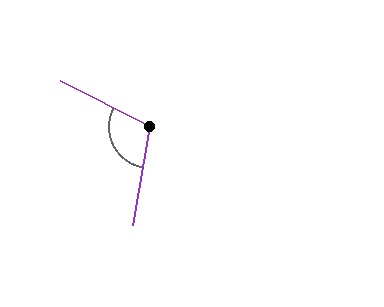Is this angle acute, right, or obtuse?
It is obtuse.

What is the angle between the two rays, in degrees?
Approximately 107 degrees.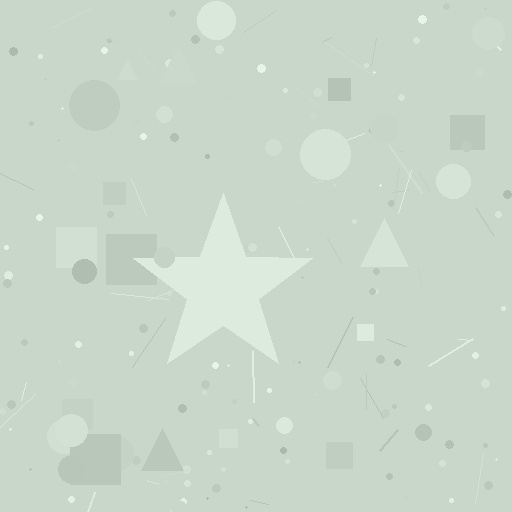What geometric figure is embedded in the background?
A star is embedded in the background.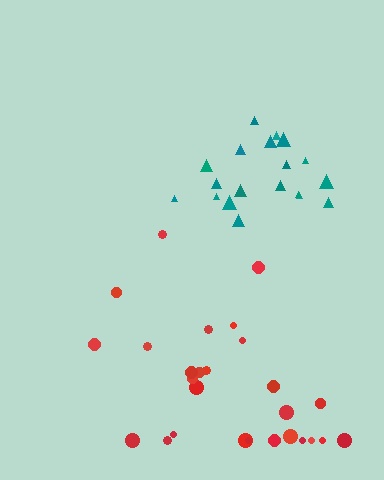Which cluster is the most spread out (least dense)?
Red.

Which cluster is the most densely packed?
Teal.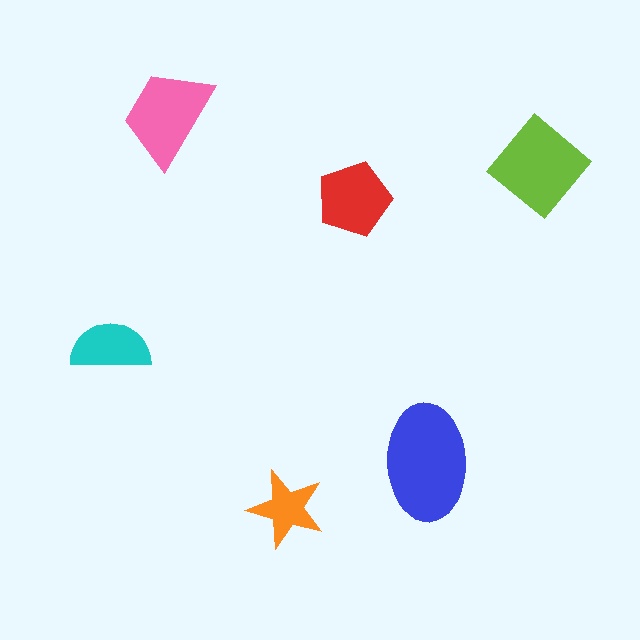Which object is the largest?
The blue ellipse.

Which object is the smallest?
The orange star.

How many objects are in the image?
There are 6 objects in the image.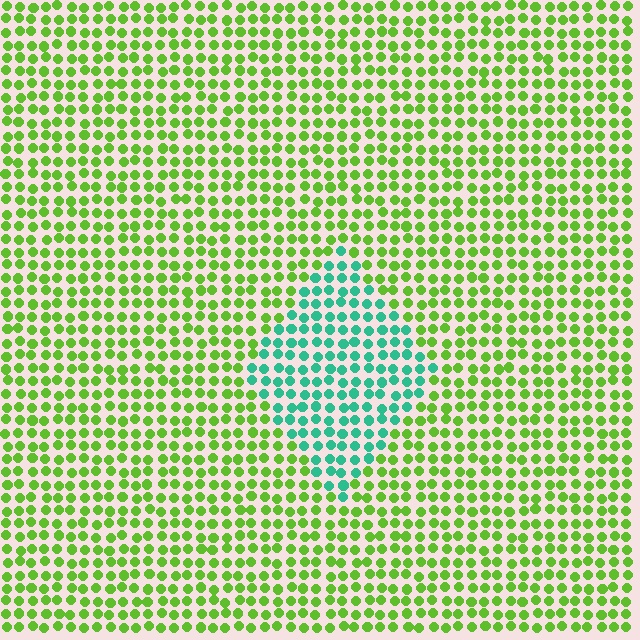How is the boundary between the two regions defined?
The boundary is defined purely by a slight shift in hue (about 61 degrees). Spacing, size, and orientation are identical on both sides.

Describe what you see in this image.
The image is filled with small lime elements in a uniform arrangement. A diamond-shaped region is visible where the elements are tinted to a slightly different hue, forming a subtle color boundary.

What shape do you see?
I see a diamond.